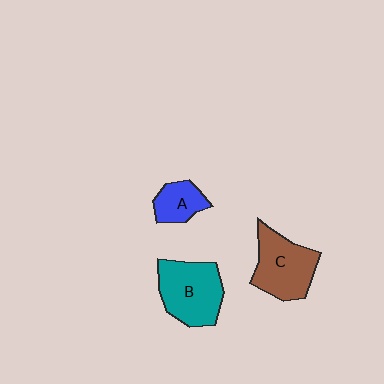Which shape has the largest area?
Shape B (teal).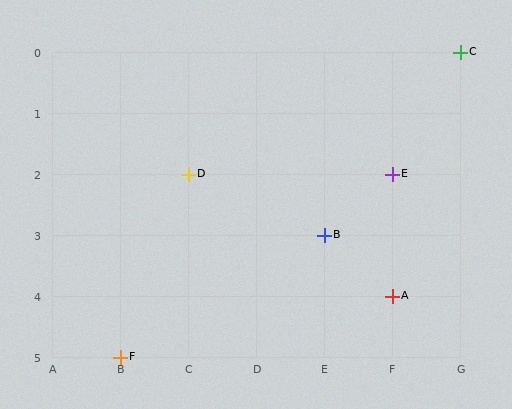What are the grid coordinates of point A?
Point A is at grid coordinates (F, 4).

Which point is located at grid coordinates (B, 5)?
Point F is at (B, 5).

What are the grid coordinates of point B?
Point B is at grid coordinates (E, 3).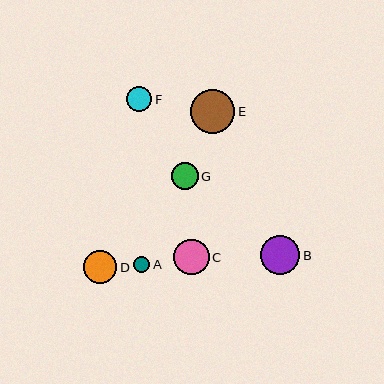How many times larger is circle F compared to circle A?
Circle F is approximately 1.5 times the size of circle A.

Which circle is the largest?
Circle E is the largest with a size of approximately 44 pixels.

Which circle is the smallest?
Circle A is the smallest with a size of approximately 16 pixels.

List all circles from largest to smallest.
From largest to smallest: E, B, C, D, G, F, A.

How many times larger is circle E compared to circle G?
Circle E is approximately 1.7 times the size of circle G.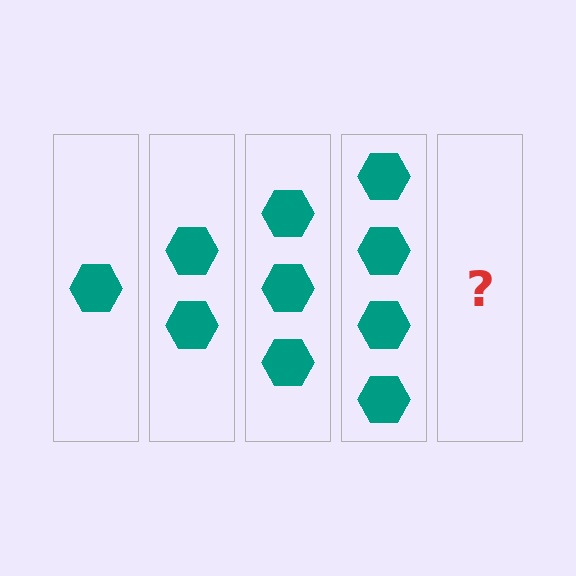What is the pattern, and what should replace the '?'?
The pattern is that each step adds one more hexagon. The '?' should be 5 hexagons.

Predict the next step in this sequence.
The next step is 5 hexagons.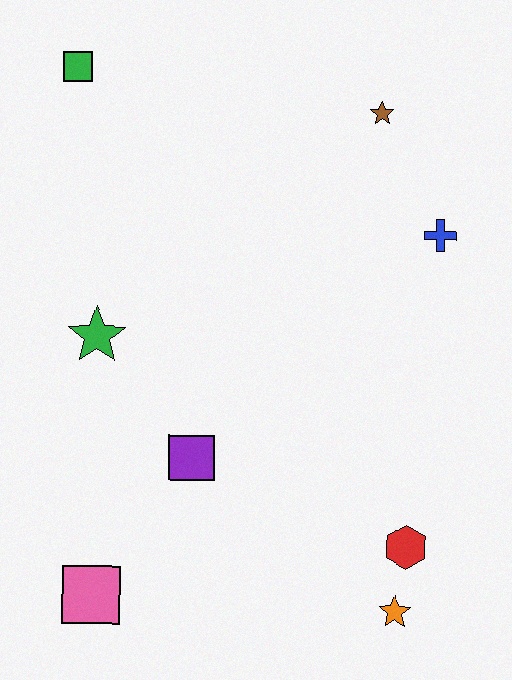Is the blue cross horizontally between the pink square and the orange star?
No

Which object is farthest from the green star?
The orange star is farthest from the green star.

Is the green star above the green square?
No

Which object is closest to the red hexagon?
The orange star is closest to the red hexagon.